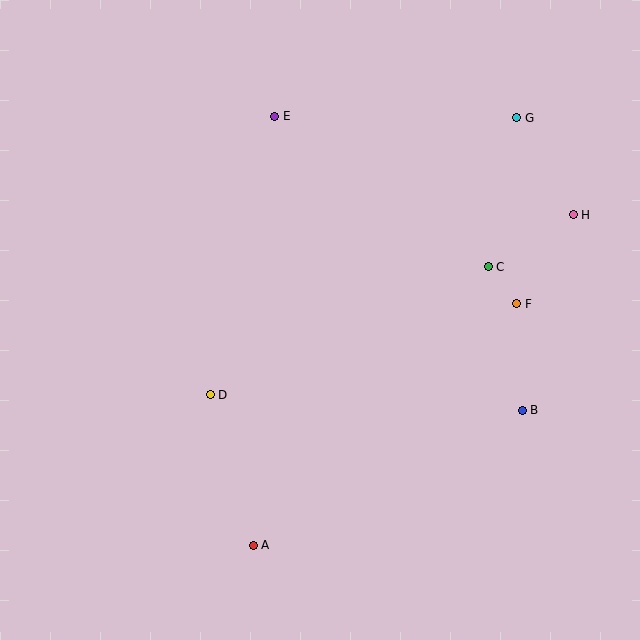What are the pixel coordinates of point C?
Point C is at (488, 267).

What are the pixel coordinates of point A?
Point A is at (253, 545).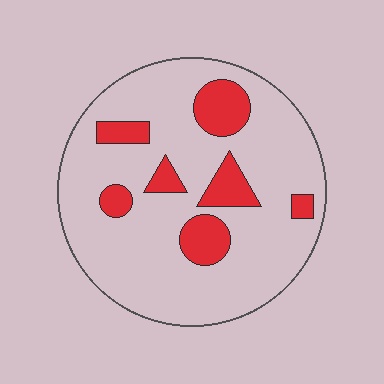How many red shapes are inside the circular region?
7.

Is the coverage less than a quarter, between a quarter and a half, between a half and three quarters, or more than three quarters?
Less than a quarter.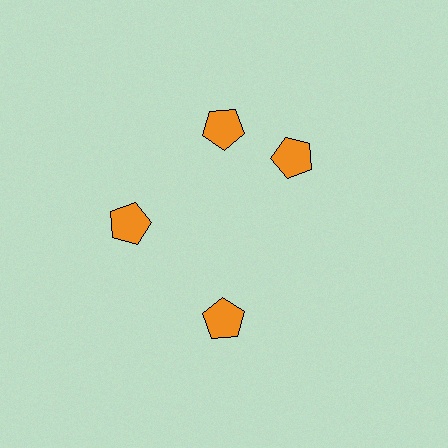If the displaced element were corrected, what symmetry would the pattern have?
It would have 4-fold rotational symmetry — the pattern would map onto itself every 90 degrees.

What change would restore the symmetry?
The symmetry would be restored by rotating it back into even spacing with its neighbors so that all 4 pentagons sit at equal angles and equal distance from the center.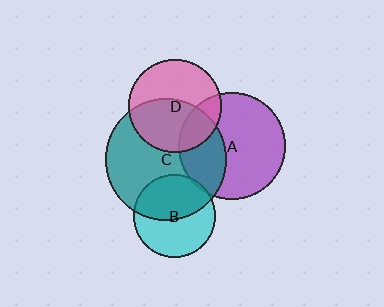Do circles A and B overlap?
Yes.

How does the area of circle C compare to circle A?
Approximately 1.3 times.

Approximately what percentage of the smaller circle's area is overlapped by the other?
Approximately 5%.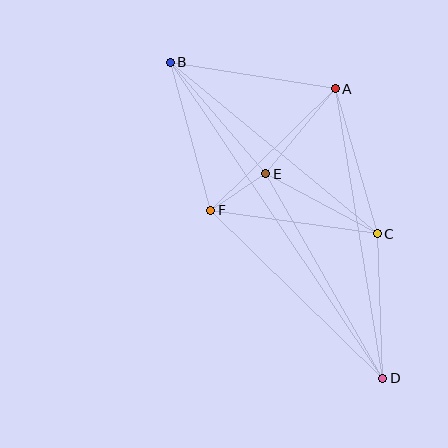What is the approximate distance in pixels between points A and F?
The distance between A and F is approximately 174 pixels.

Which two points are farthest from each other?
Points B and D are farthest from each other.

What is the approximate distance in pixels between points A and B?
The distance between A and B is approximately 167 pixels.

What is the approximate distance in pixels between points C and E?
The distance between C and E is approximately 127 pixels.